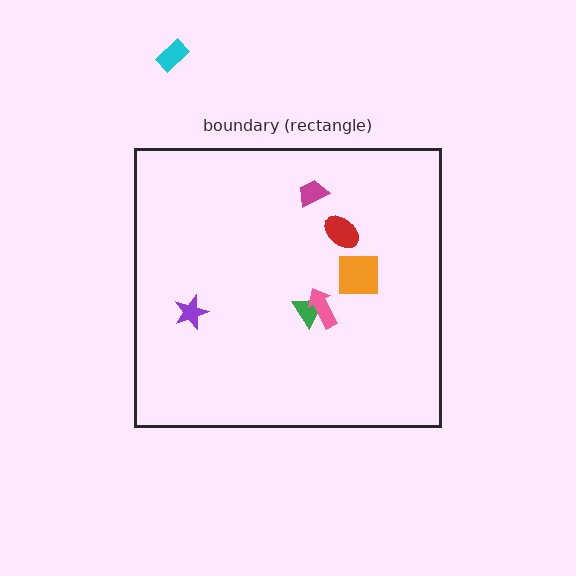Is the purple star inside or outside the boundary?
Inside.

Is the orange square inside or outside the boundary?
Inside.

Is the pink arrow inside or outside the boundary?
Inside.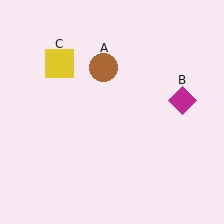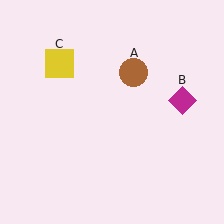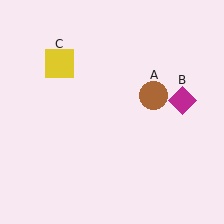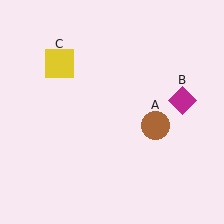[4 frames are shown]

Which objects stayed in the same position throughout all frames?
Magenta diamond (object B) and yellow square (object C) remained stationary.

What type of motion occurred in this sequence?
The brown circle (object A) rotated clockwise around the center of the scene.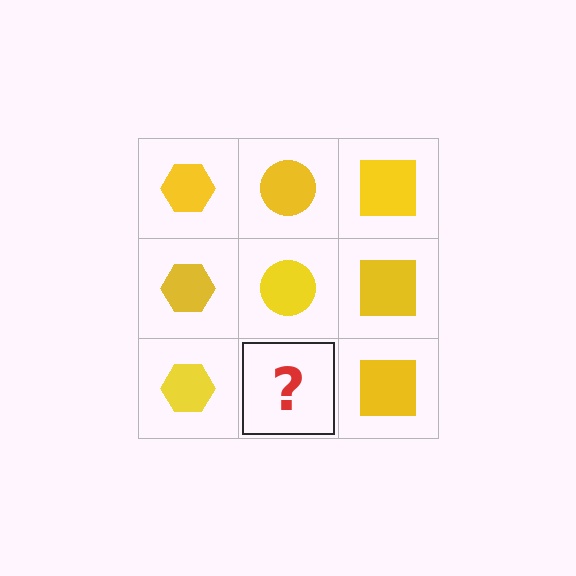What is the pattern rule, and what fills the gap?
The rule is that each column has a consistent shape. The gap should be filled with a yellow circle.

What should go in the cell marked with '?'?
The missing cell should contain a yellow circle.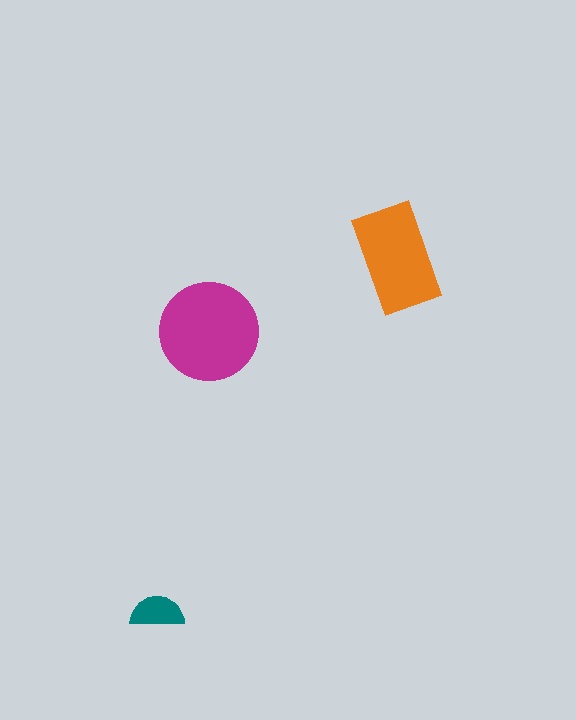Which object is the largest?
The magenta circle.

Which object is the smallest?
The teal semicircle.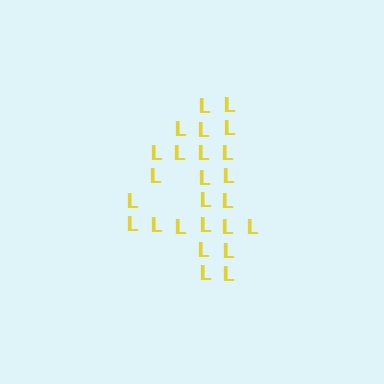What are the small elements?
The small elements are letter L's.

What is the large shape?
The large shape is the digit 4.